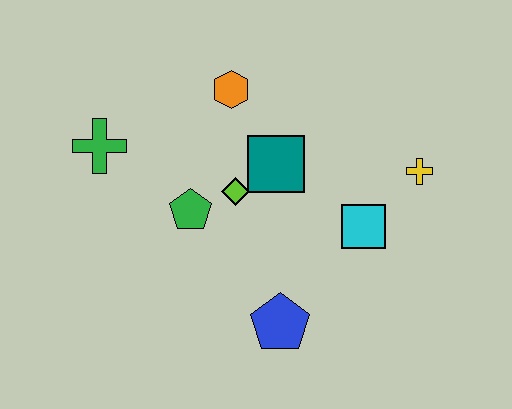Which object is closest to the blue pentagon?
The cyan square is closest to the blue pentagon.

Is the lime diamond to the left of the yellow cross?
Yes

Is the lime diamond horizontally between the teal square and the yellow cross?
No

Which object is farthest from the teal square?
The green cross is farthest from the teal square.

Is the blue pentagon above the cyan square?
No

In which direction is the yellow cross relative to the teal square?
The yellow cross is to the right of the teal square.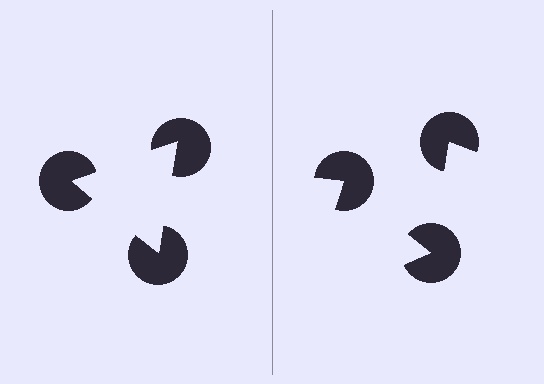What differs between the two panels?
The pac-man discs are positioned identically on both sides; only the wedge orientations differ. On the left they align to a triangle; on the right they are misaligned.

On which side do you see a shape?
An illusory triangle appears on the left side. On the right side the wedge cuts are rotated, so no coherent shape forms.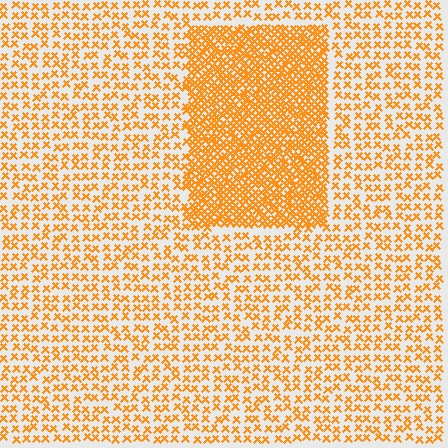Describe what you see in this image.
The image contains small orange elements arranged at two different densities. A rectangle-shaped region is visible where the elements are more densely packed than the surrounding area.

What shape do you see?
I see a rectangle.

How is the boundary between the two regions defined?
The boundary is defined by a change in element density (approximately 2.6x ratio). All elements are the same color, size, and shape.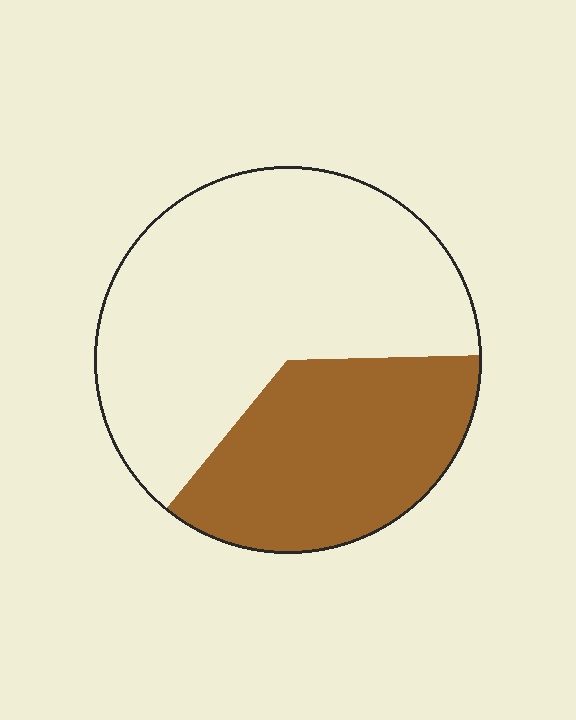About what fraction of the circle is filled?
About three eighths (3/8).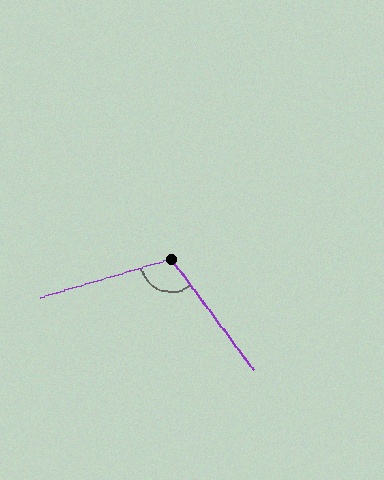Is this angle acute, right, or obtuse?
It is obtuse.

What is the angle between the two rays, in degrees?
Approximately 111 degrees.